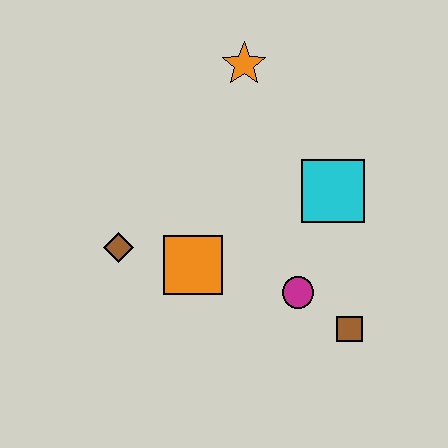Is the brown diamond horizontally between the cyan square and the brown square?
No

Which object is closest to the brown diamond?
The orange square is closest to the brown diamond.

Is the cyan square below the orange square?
No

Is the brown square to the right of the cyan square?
Yes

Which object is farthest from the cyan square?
The brown diamond is farthest from the cyan square.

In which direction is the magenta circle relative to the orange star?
The magenta circle is below the orange star.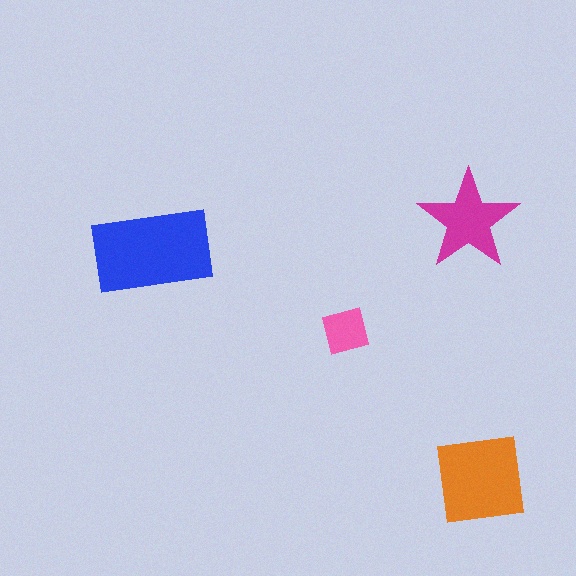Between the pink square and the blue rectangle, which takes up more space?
The blue rectangle.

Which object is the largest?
The blue rectangle.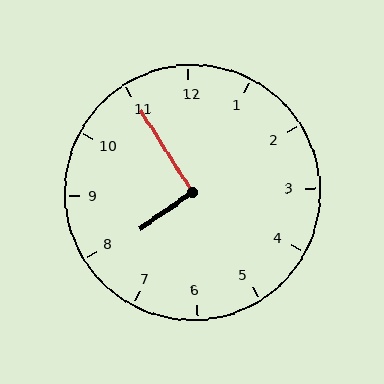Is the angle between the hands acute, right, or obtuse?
It is right.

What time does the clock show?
7:55.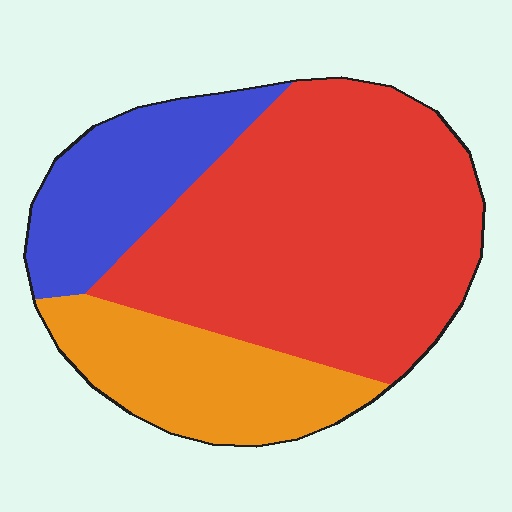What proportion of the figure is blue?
Blue takes up less than a quarter of the figure.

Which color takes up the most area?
Red, at roughly 60%.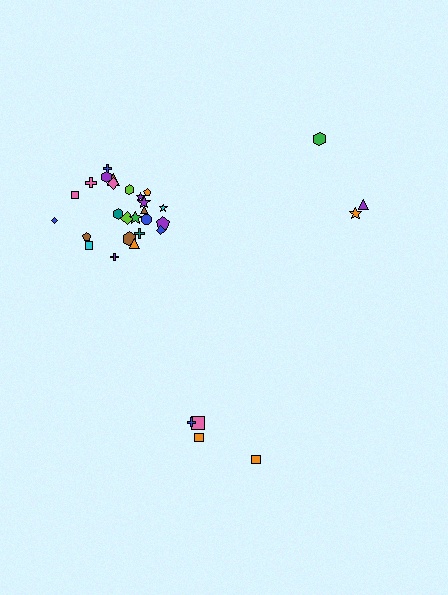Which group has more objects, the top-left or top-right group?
The top-left group.